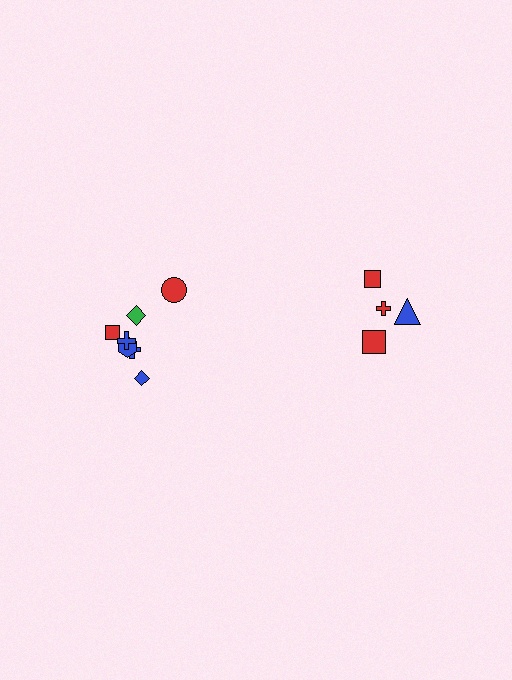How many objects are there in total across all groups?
There are 11 objects.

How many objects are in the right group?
There are 4 objects.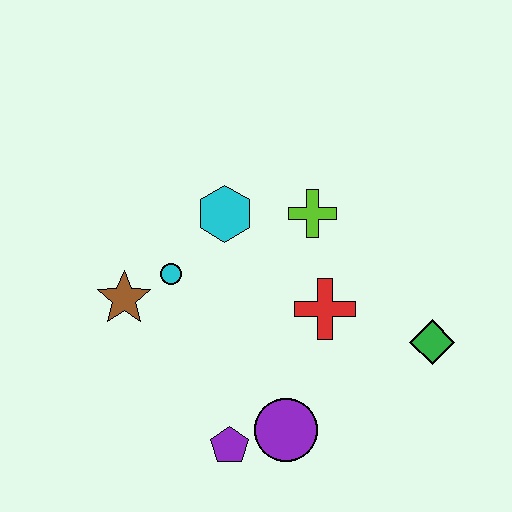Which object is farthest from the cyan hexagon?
The green diamond is farthest from the cyan hexagon.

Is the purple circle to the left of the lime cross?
Yes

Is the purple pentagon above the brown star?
No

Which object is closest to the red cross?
The lime cross is closest to the red cross.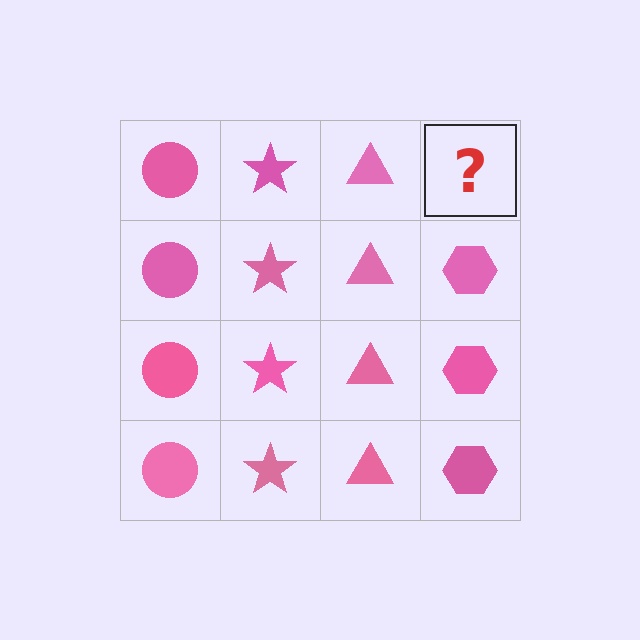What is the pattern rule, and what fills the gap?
The rule is that each column has a consistent shape. The gap should be filled with a pink hexagon.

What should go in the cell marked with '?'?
The missing cell should contain a pink hexagon.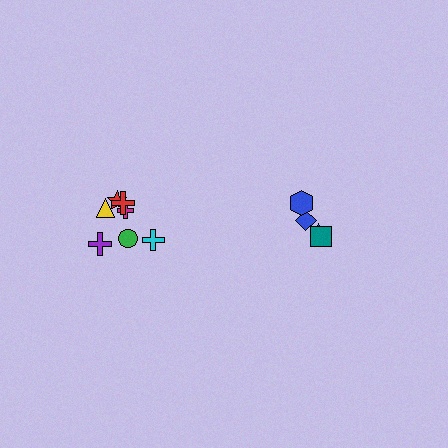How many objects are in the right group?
There are 4 objects.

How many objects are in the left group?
There are 7 objects.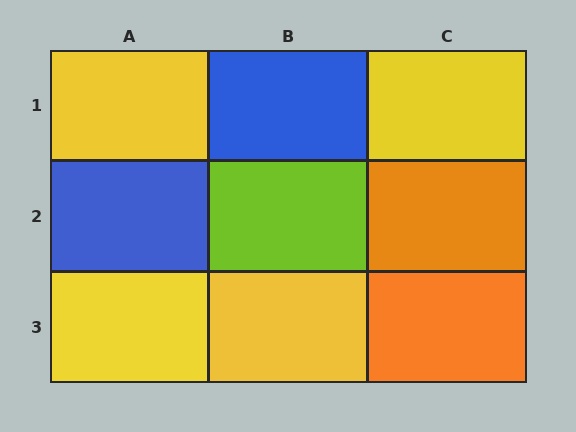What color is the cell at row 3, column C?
Orange.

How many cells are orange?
2 cells are orange.